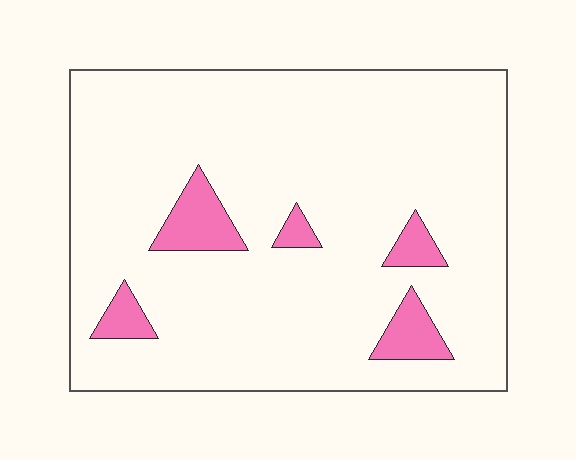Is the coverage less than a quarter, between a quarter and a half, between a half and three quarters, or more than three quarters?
Less than a quarter.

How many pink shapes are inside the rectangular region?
5.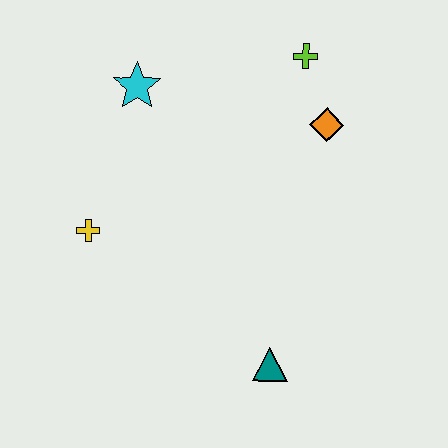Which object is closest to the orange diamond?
The lime cross is closest to the orange diamond.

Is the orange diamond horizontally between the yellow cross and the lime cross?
No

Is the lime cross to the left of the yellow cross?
No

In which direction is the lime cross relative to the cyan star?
The lime cross is to the right of the cyan star.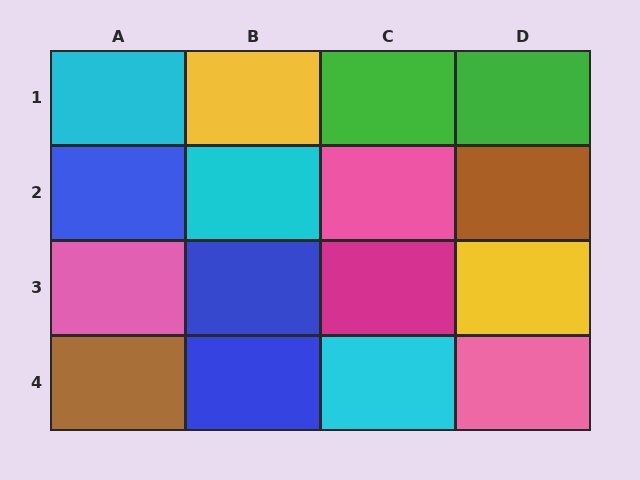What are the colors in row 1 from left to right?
Cyan, yellow, green, green.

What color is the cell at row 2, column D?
Brown.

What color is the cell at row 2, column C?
Pink.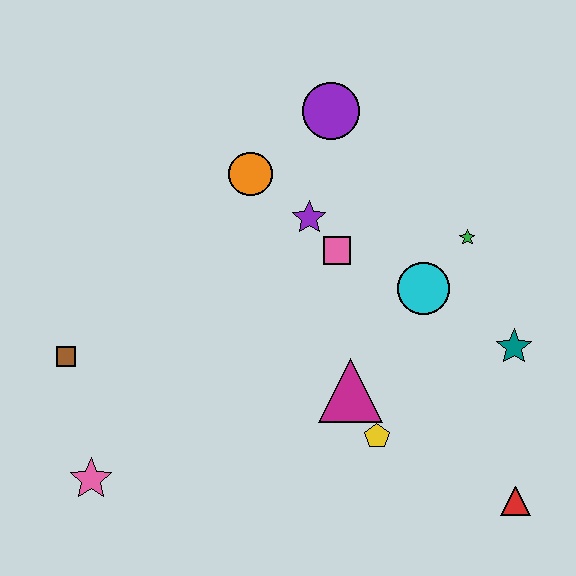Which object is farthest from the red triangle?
The brown square is farthest from the red triangle.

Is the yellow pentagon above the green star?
No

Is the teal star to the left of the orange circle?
No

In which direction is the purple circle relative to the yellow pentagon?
The purple circle is above the yellow pentagon.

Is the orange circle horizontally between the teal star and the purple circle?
No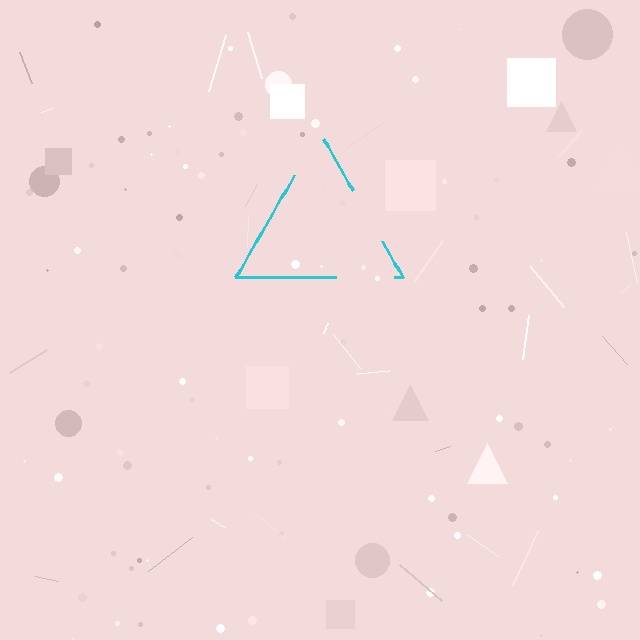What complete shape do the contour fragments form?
The contour fragments form a triangle.